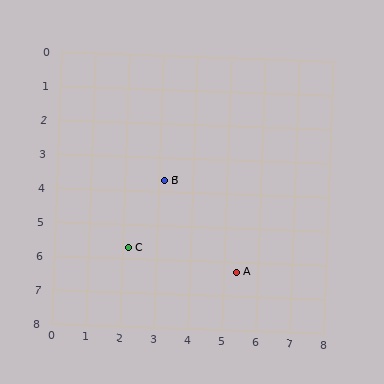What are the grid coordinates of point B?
Point B is at approximately (3.2, 3.7).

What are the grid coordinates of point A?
Point A is at approximately (5.4, 6.3).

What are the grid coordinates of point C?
Point C is at approximately (2.2, 5.7).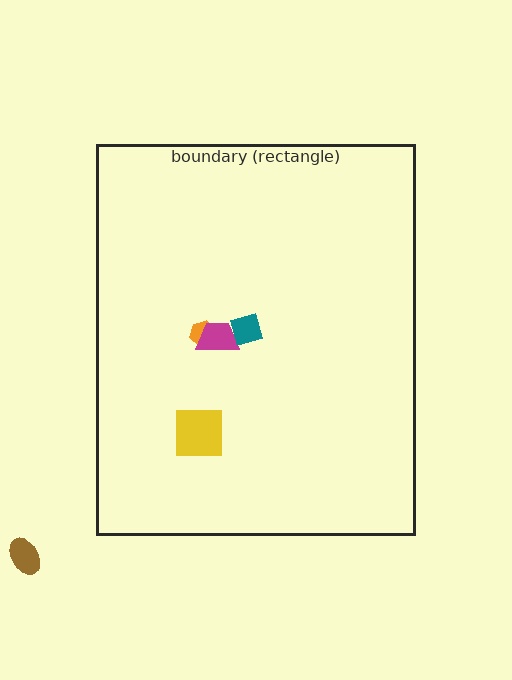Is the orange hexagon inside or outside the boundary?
Inside.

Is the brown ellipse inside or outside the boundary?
Outside.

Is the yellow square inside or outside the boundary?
Inside.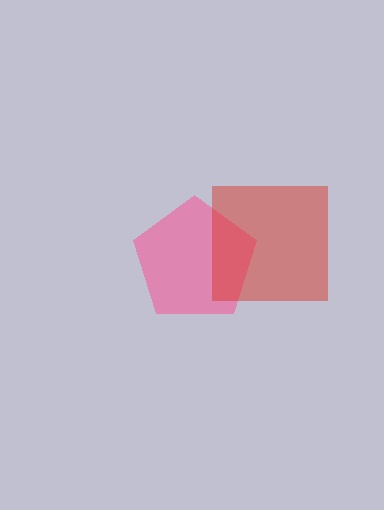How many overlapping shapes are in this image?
There are 2 overlapping shapes in the image.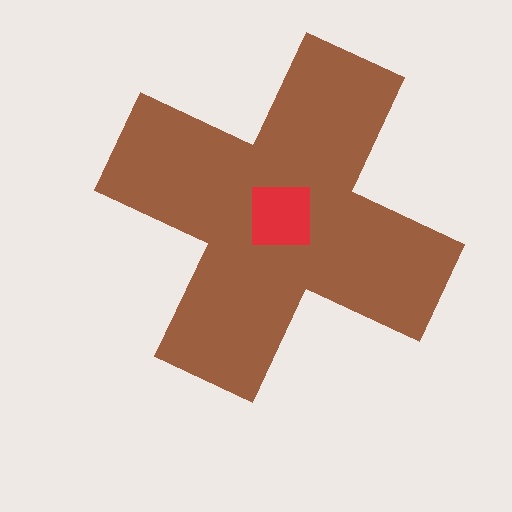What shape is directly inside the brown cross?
The red square.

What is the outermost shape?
The brown cross.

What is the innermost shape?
The red square.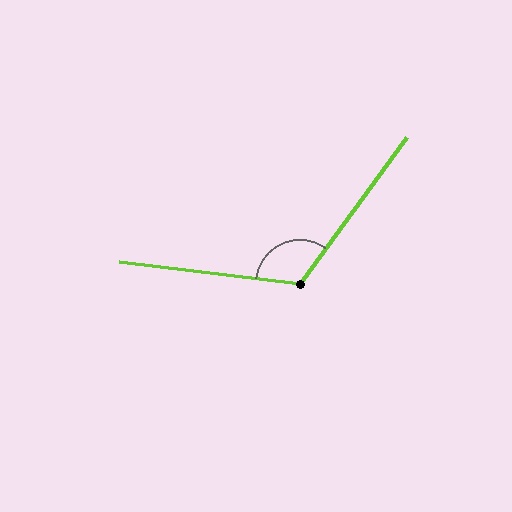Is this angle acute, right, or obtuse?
It is obtuse.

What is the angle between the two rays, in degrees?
Approximately 119 degrees.